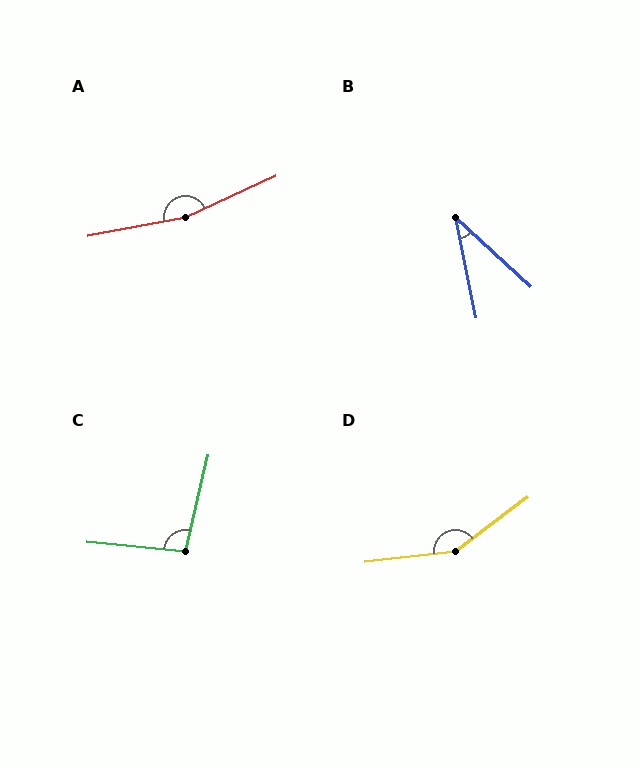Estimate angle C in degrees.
Approximately 97 degrees.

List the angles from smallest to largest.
B (36°), C (97°), D (150°), A (166°).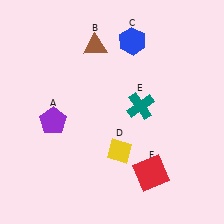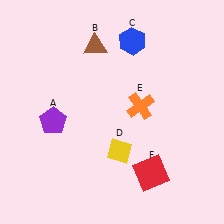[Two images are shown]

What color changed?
The cross (E) changed from teal in Image 1 to orange in Image 2.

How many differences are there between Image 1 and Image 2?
There is 1 difference between the two images.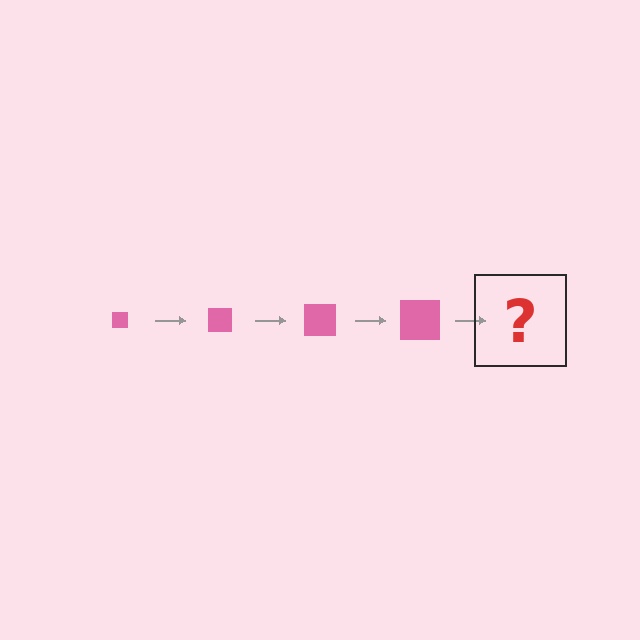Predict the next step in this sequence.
The next step is a pink square, larger than the previous one.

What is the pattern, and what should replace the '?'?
The pattern is that the square gets progressively larger each step. The '?' should be a pink square, larger than the previous one.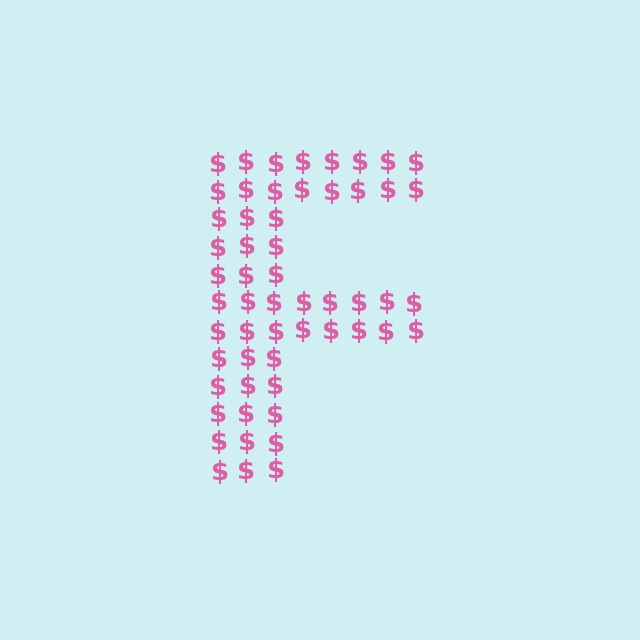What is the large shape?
The large shape is the letter F.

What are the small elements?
The small elements are dollar signs.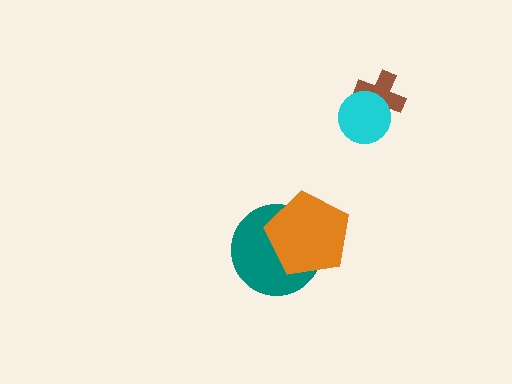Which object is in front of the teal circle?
The orange pentagon is in front of the teal circle.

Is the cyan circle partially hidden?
No, no other shape covers it.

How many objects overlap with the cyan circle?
1 object overlaps with the cyan circle.